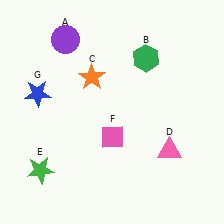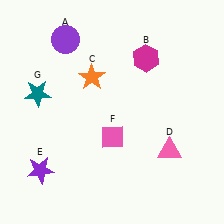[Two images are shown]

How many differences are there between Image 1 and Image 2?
There are 3 differences between the two images.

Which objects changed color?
B changed from green to magenta. E changed from green to purple. G changed from blue to teal.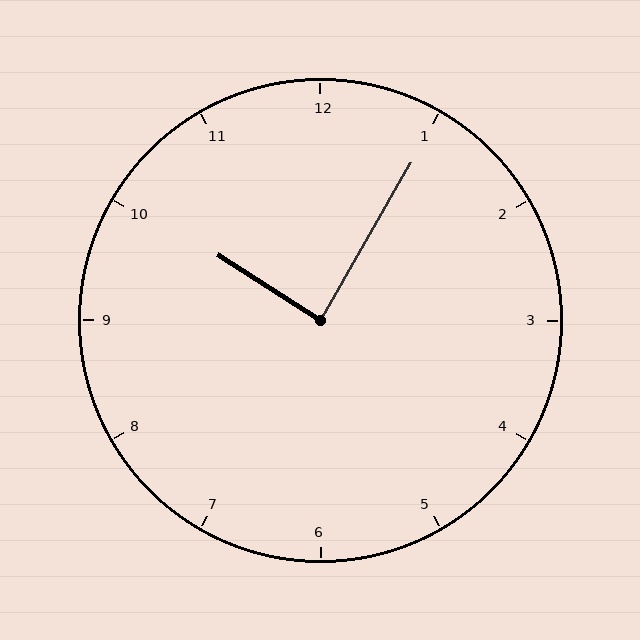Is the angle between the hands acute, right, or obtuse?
It is right.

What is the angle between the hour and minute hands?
Approximately 88 degrees.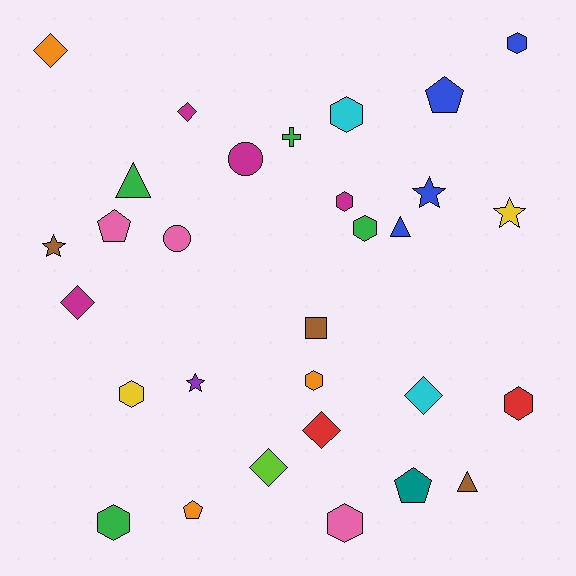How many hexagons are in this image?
There are 9 hexagons.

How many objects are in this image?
There are 30 objects.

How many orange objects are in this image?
There are 3 orange objects.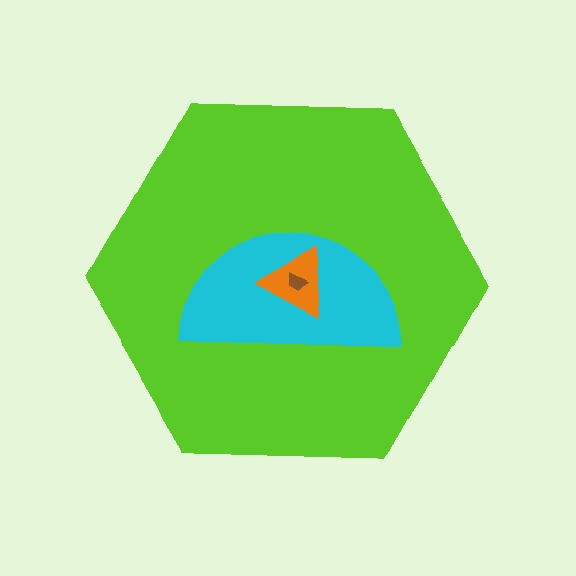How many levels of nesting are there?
4.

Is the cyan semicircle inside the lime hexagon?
Yes.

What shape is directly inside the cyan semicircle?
The orange triangle.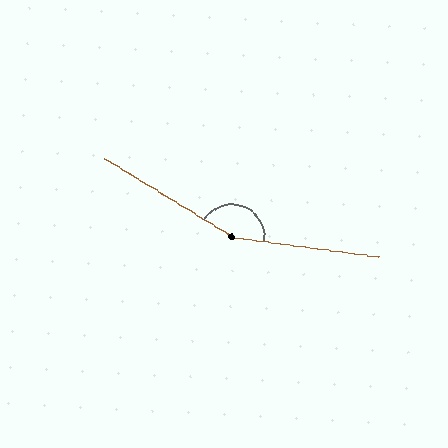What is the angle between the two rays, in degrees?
Approximately 156 degrees.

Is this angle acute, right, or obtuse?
It is obtuse.